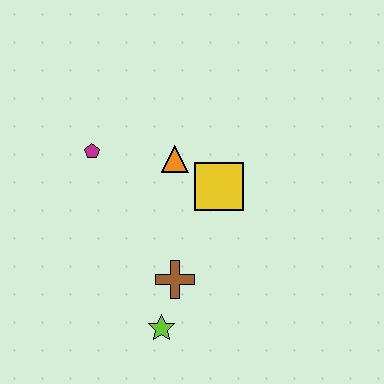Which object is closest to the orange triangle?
The yellow square is closest to the orange triangle.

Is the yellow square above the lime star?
Yes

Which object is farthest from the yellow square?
The lime star is farthest from the yellow square.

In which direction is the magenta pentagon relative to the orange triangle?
The magenta pentagon is to the left of the orange triangle.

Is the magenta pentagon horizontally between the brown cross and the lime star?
No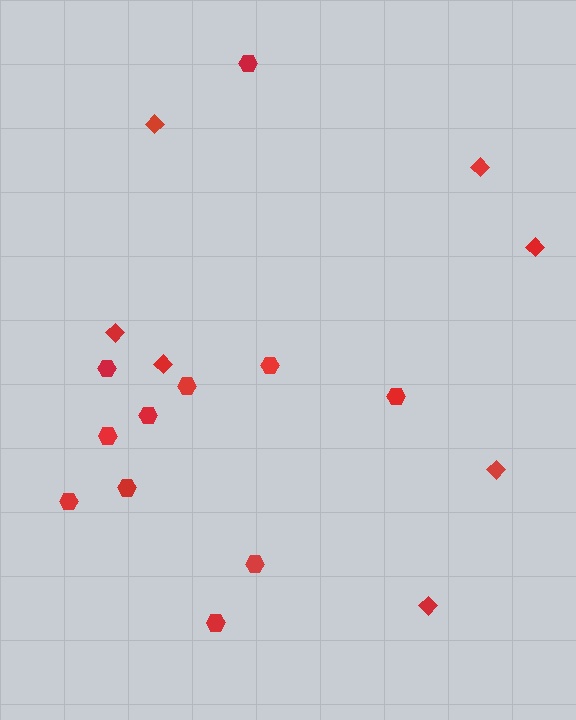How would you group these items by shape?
There are 2 groups: one group of diamonds (7) and one group of hexagons (11).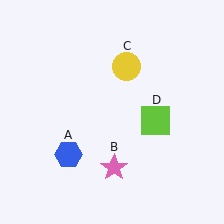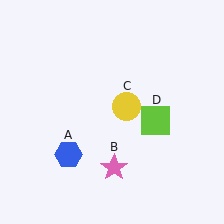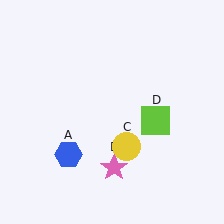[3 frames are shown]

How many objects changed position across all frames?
1 object changed position: yellow circle (object C).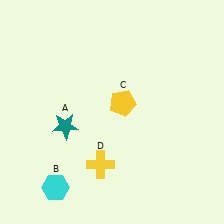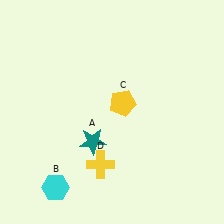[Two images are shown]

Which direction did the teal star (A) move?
The teal star (A) moved right.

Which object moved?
The teal star (A) moved right.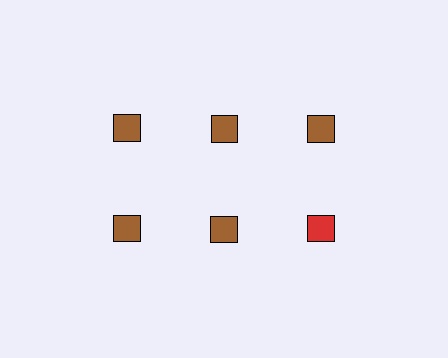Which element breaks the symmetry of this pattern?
The red square in the second row, center column breaks the symmetry. All other shapes are brown squares.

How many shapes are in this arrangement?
There are 6 shapes arranged in a grid pattern.